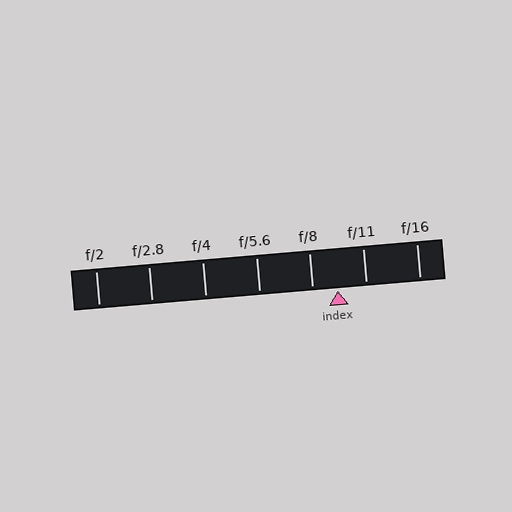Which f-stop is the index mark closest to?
The index mark is closest to f/8.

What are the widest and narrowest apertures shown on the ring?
The widest aperture shown is f/2 and the narrowest is f/16.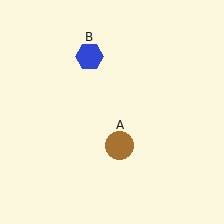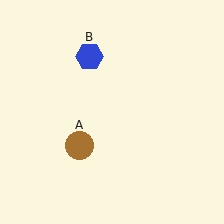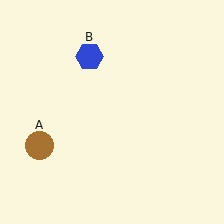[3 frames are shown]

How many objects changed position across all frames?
1 object changed position: brown circle (object A).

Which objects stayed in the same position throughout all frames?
Blue hexagon (object B) remained stationary.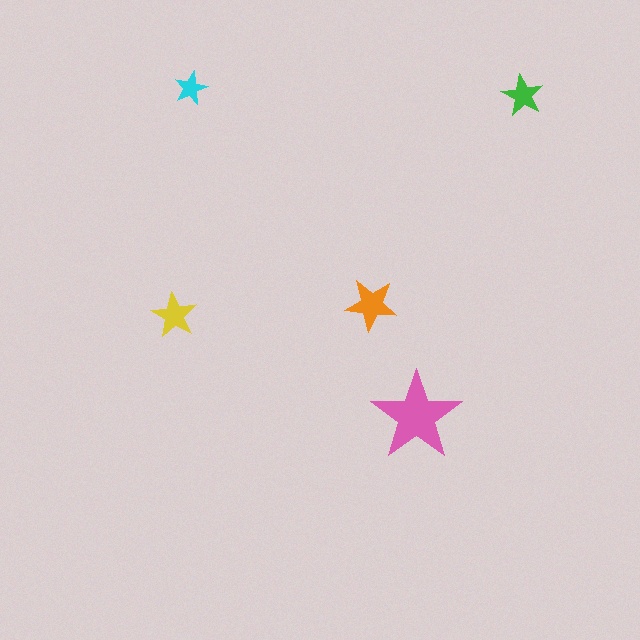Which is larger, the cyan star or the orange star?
The orange one.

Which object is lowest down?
The pink star is bottommost.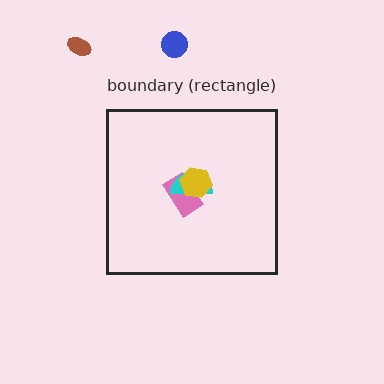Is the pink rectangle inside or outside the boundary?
Inside.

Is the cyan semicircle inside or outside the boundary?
Inside.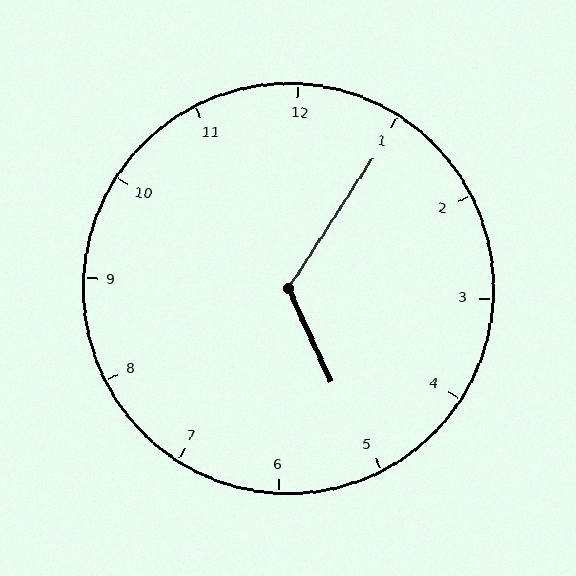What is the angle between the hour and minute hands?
Approximately 122 degrees.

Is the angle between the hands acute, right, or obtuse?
It is obtuse.